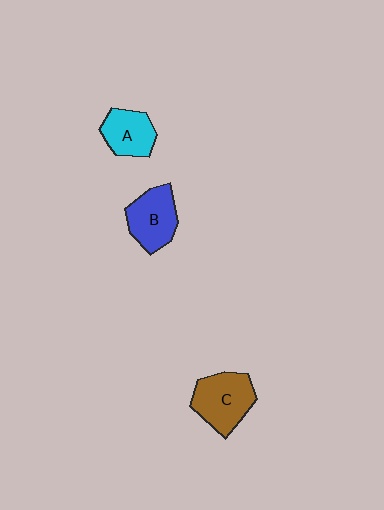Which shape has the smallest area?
Shape A (cyan).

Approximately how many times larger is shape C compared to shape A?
Approximately 1.4 times.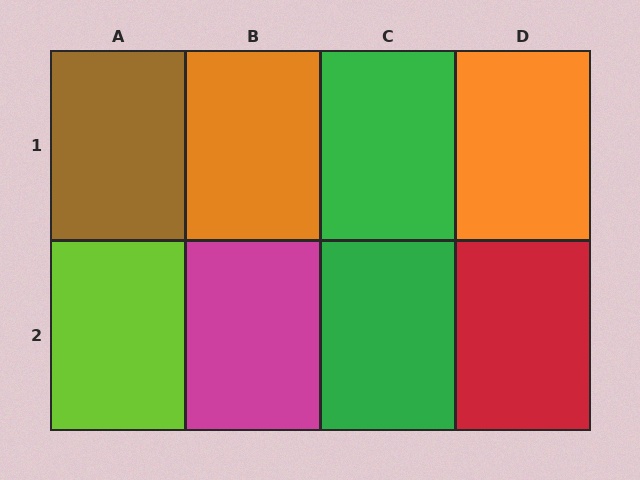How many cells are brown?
1 cell is brown.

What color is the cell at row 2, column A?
Lime.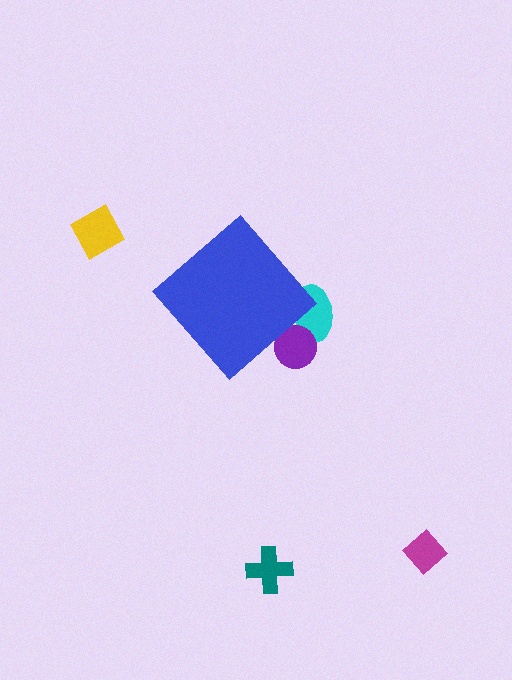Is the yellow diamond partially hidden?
No, the yellow diamond is fully visible.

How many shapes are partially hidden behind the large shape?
2 shapes are partially hidden.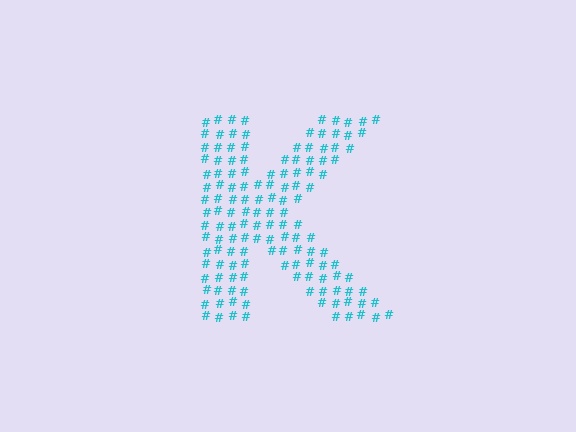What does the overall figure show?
The overall figure shows the letter K.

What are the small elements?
The small elements are hash symbols.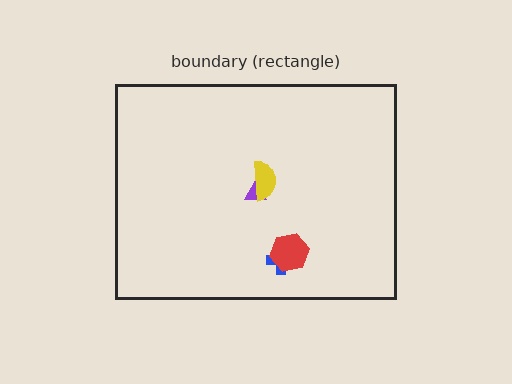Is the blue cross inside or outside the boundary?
Inside.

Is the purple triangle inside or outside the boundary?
Inside.